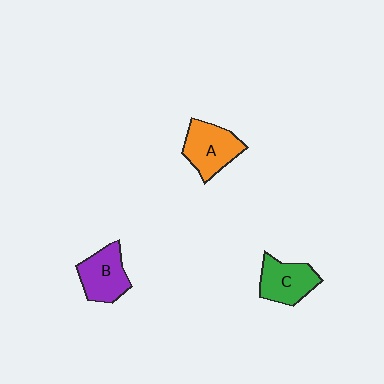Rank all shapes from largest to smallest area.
From largest to smallest: A (orange), B (purple), C (green).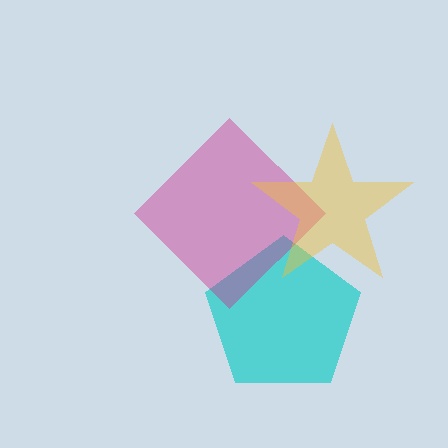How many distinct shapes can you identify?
There are 3 distinct shapes: a cyan pentagon, a magenta diamond, a yellow star.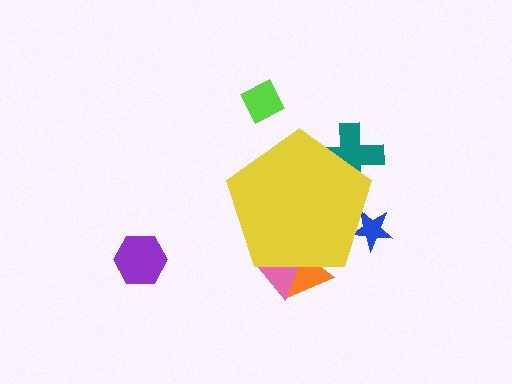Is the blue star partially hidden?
Yes, the blue star is partially hidden behind the yellow pentagon.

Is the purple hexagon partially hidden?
No, the purple hexagon is fully visible.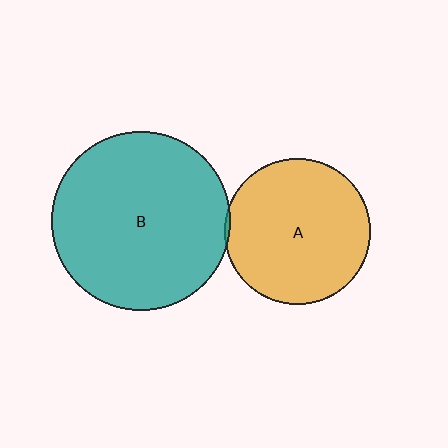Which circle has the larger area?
Circle B (teal).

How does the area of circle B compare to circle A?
Approximately 1.5 times.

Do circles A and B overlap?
Yes.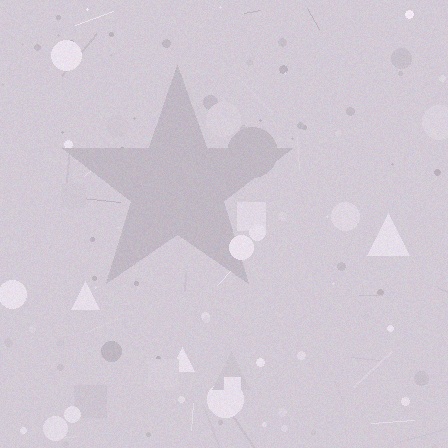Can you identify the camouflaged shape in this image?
The camouflaged shape is a star.